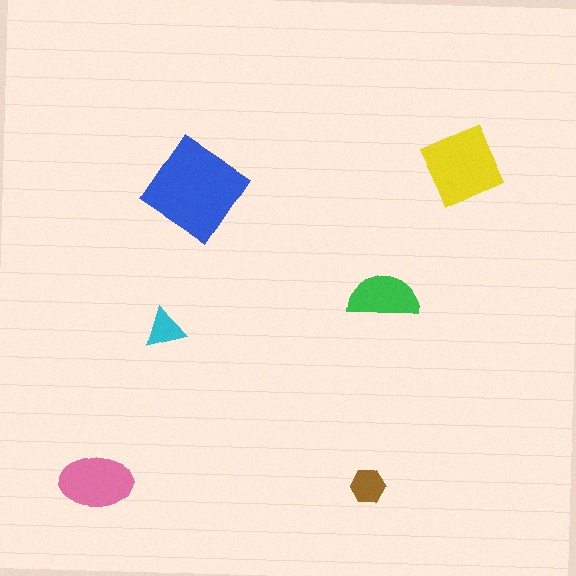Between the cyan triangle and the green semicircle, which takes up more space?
The green semicircle.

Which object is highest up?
The yellow diamond is topmost.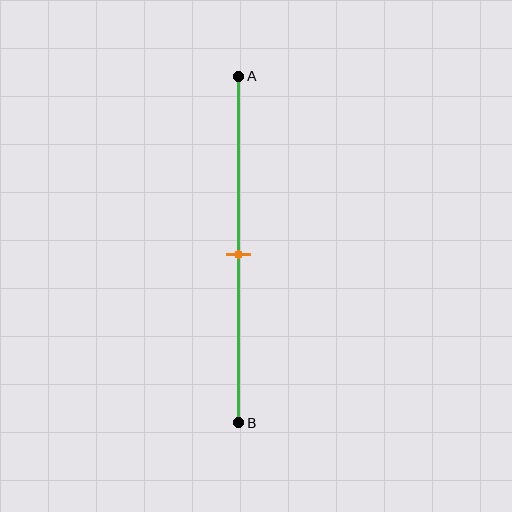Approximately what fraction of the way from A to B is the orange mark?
The orange mark is approximately 50% of the way from A to B.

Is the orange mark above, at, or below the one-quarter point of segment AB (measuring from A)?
The orange mark is below the one-quarter point of segment AB.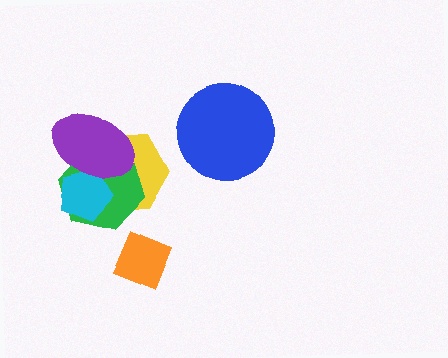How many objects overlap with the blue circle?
0 objects overlap with the blue circle.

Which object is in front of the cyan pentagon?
The purple ellipse is in front of the cyan pentagon.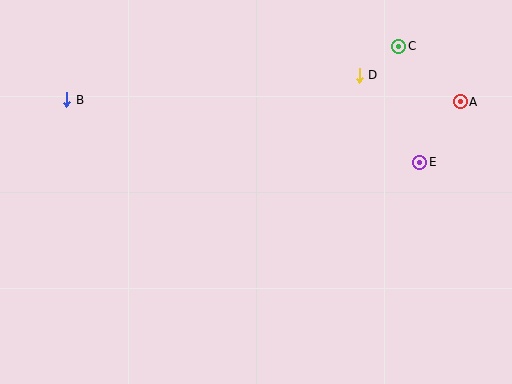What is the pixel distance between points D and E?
The distance between D and E is 107 pixels.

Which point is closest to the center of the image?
Point D at (359, 75) is closest to the center.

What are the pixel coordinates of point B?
Point B is at (67, 100).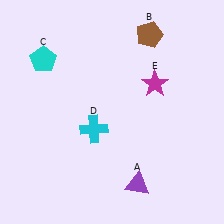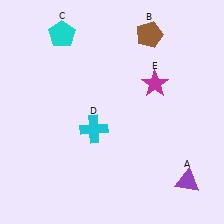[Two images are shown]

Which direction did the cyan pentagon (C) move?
The cyan pentagon (C) moved up.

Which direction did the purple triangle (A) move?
The purple triangle (A) moved right.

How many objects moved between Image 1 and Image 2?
2 objects moved between the two images.